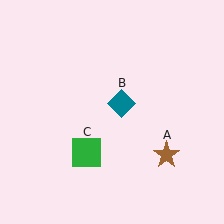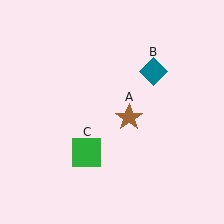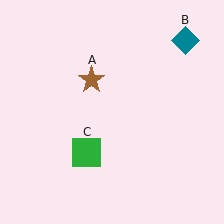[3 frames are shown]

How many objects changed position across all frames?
2 objects changed position: brown star (object A), teal diamond (object B).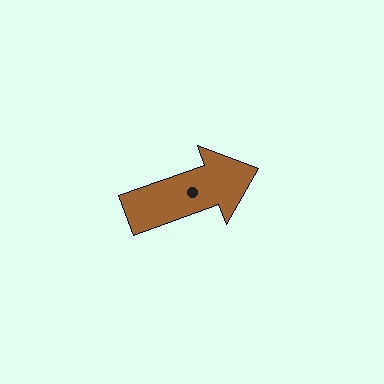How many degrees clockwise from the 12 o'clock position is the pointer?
Approximately 70 degrees.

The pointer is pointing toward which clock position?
Roughly 2 o'clock.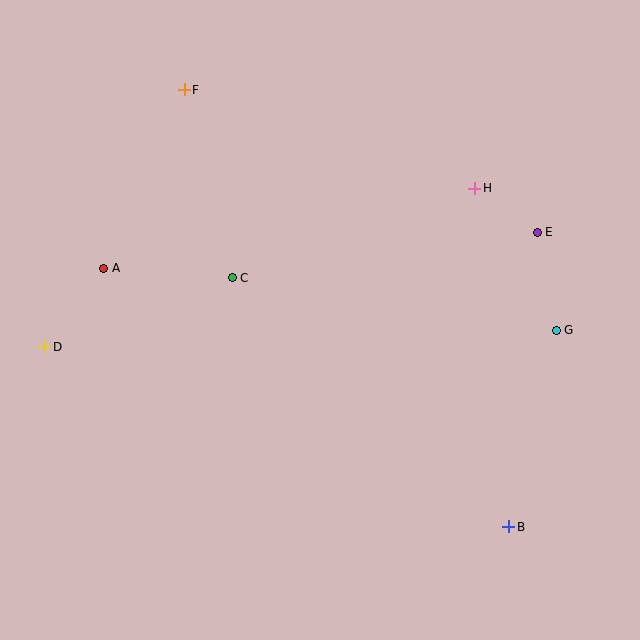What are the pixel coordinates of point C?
Point C is at (232, 278).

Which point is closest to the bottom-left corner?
Point D is closest to the bottom-left corner.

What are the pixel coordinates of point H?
Point H is at (475, 188).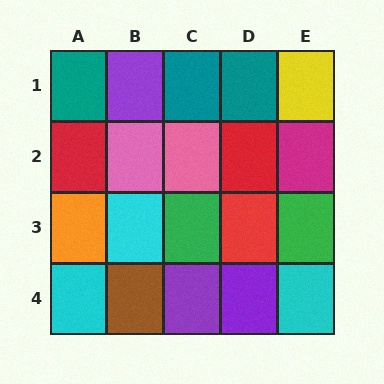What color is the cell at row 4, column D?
Purple.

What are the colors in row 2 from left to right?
Red, pink, pink, red, magenta.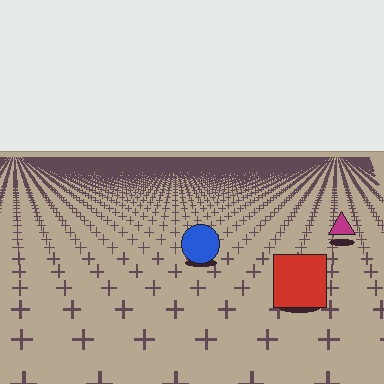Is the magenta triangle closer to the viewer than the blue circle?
No. The blue circle is closer — you can tell from the texture gradient: the ground texture is coarser near it.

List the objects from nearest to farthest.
From nearest to farthest: the red square, the blue circle, the magenta triangle.